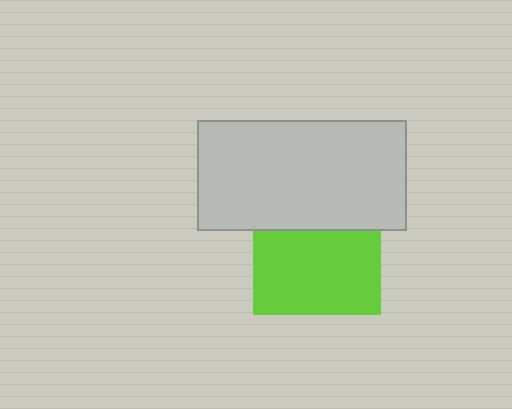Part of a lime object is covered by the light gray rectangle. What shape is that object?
It is a square.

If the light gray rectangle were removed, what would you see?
You would see the complete lime square.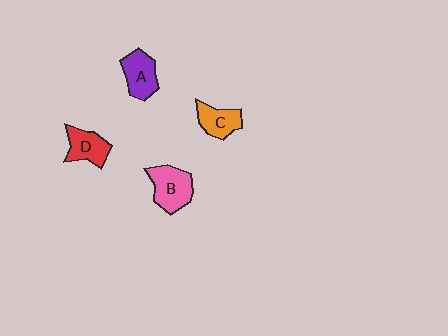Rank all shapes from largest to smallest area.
From largest to smallest: B (pink), A (purple), D (red), C (orange).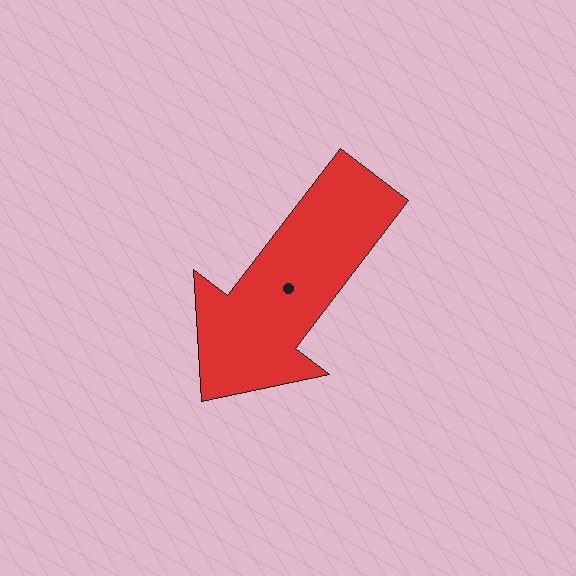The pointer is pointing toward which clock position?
Roughly 7 o'clock.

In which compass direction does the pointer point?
Southwest.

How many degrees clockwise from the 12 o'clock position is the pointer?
Approximately 217 degrees.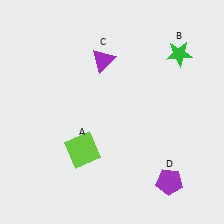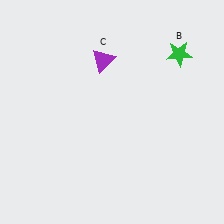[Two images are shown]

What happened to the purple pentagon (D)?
The purple pentagon (D) was removed in Image 2. It was in the bottom-right area of Image 1.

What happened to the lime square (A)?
The lime square (A) was removed in Image 2. It was in the bottom-left area of Image 1.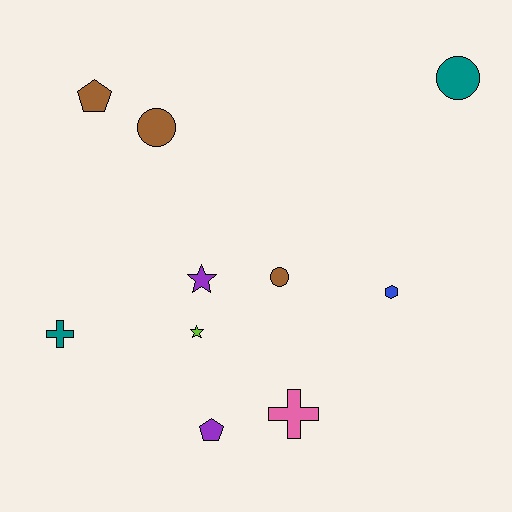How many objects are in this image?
There are 10 objects.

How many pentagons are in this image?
There are 2 pentagons.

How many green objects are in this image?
There are no green objects.